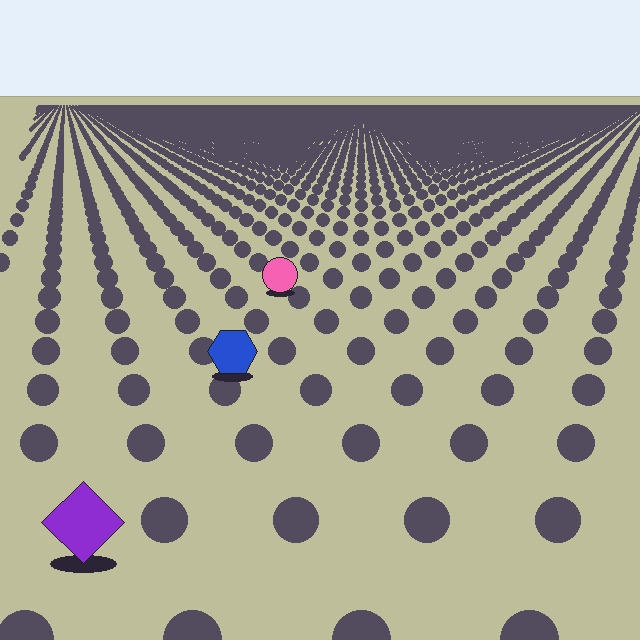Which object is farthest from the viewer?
The pink circle is farthest from the viewer. It appears smaller and the ground texture around it is denser.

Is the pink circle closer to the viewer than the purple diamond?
No. The purple diamond is closer — you can tell from the texture gradient: the ground texture is coarser near it.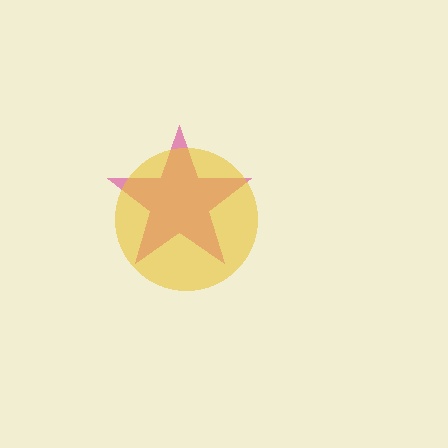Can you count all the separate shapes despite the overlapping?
Yes, there are 2 separate shapes.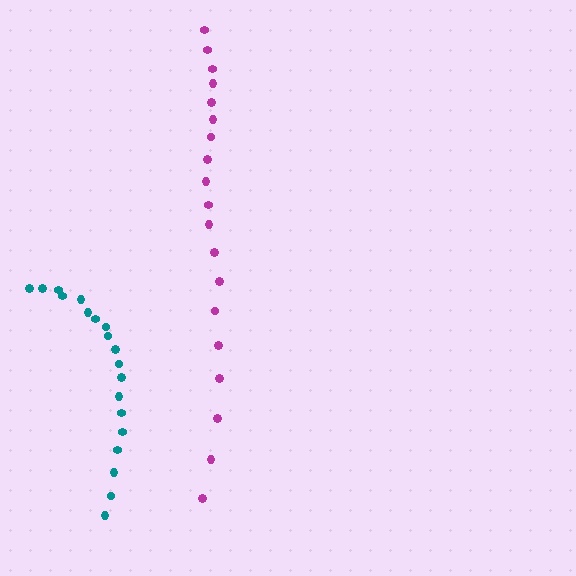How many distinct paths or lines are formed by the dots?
There are 2 distinct paths.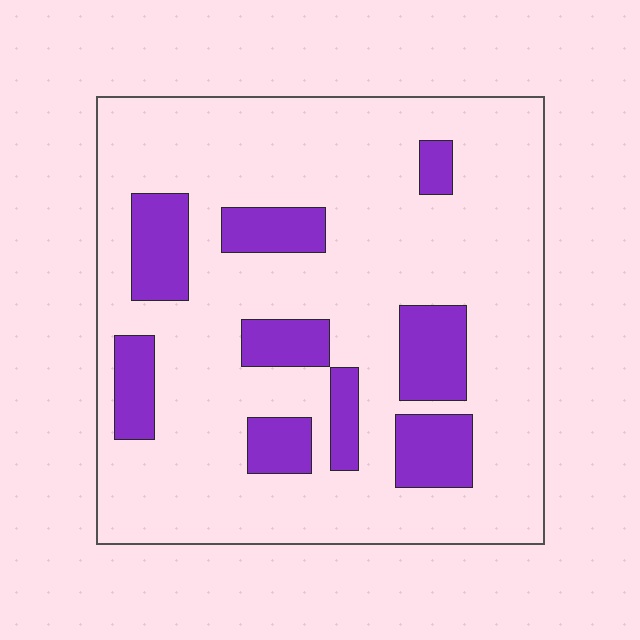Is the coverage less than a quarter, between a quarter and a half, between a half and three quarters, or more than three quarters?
Less than a quarter.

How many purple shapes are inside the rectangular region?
9.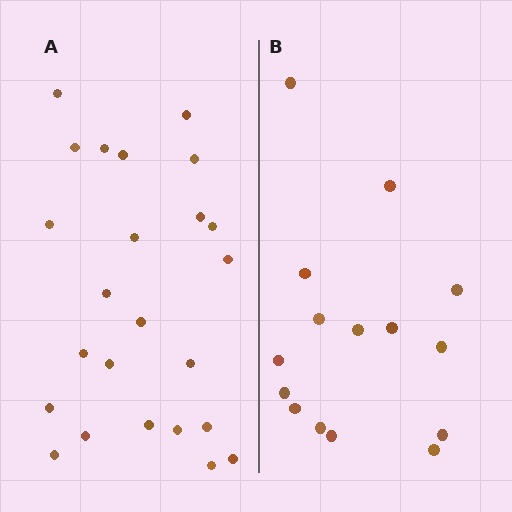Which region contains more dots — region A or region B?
Region A (the left region) has more dots.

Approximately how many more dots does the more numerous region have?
Region A has roughly 8 or so more dots than region B.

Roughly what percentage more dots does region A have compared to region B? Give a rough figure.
About 60% more.